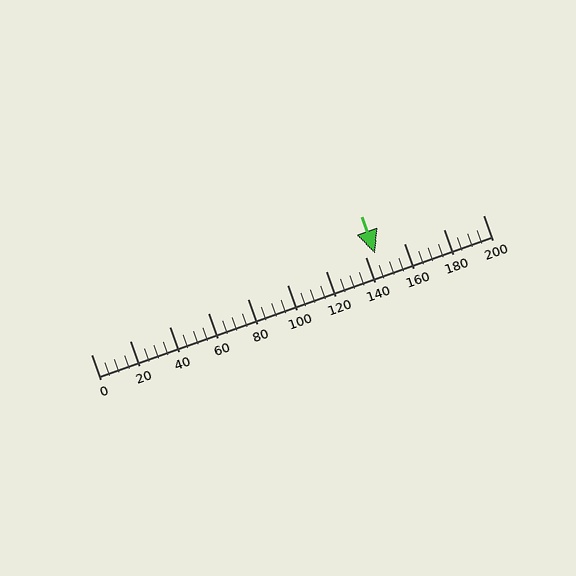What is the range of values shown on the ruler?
The ruler shows values from 0 to 200.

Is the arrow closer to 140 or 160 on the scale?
The arrow is closer to 140.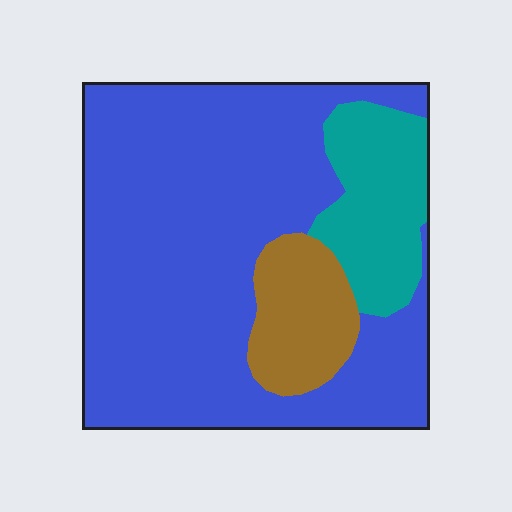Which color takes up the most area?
Blue, at roughly 75%.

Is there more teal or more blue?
Blue.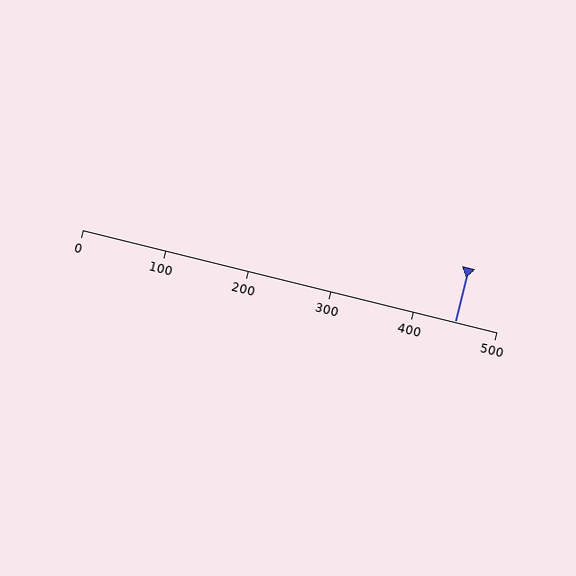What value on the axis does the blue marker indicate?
The marker indicates approximately 450.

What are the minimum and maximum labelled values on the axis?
The axis runs from 0 to 500.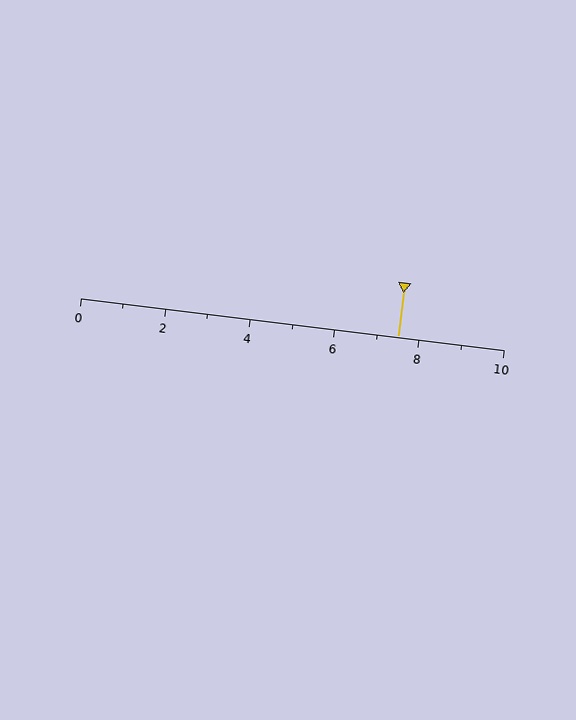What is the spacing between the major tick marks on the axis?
The major ticks are spaced 2 apart.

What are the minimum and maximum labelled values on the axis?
The axis runs from 0 to 10.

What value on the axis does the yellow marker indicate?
The marker indicates approximately 7.5.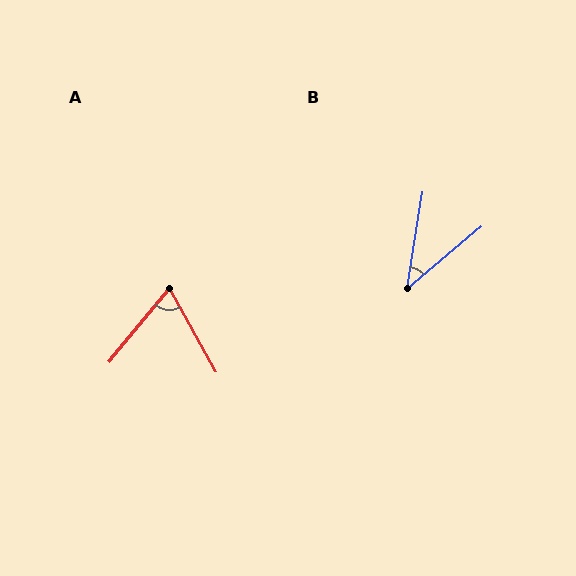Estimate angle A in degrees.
Approximately 69 degrees.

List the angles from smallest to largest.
B (41°), A (69°).